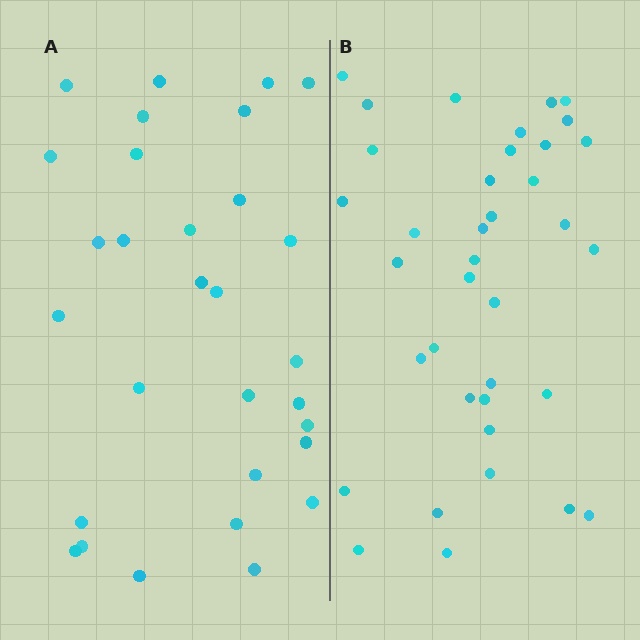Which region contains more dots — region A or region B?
Region B (the right region) has more dots.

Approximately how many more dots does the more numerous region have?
Region B has roughly 8 or so more dots than region A.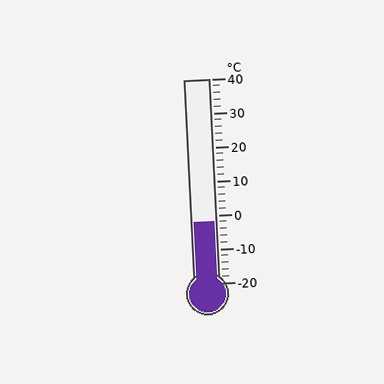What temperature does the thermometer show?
The thermometer shows approximately -2°C.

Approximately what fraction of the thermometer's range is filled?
The thermometer is filled to approximately 30% of its range.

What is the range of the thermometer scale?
The thermometer scale ranges from -20°C to 40°C.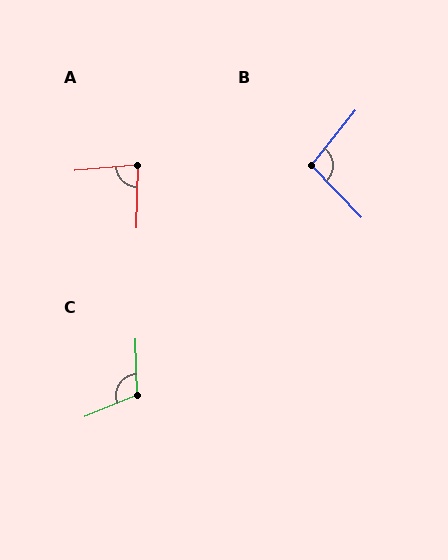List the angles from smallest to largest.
A (83°), B (98°), C (111°).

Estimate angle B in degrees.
Approximately 98 degrees.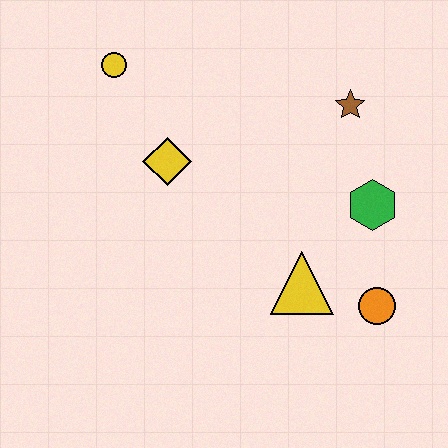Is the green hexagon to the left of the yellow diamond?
No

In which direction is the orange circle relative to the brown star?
The orange circle is below the brown star.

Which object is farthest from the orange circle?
The yellow circle is farthest from the orange circle.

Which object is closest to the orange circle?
The yellow triangle is closest to the orange circle.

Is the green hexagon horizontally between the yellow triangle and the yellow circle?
No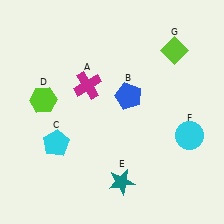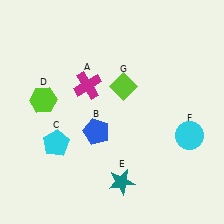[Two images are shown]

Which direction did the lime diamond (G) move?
The lime diamond (G) moved left.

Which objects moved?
The objects that moved are: the blue pentagon (B), the lime diamond (G).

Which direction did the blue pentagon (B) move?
The blue pentagon (B) moved down.